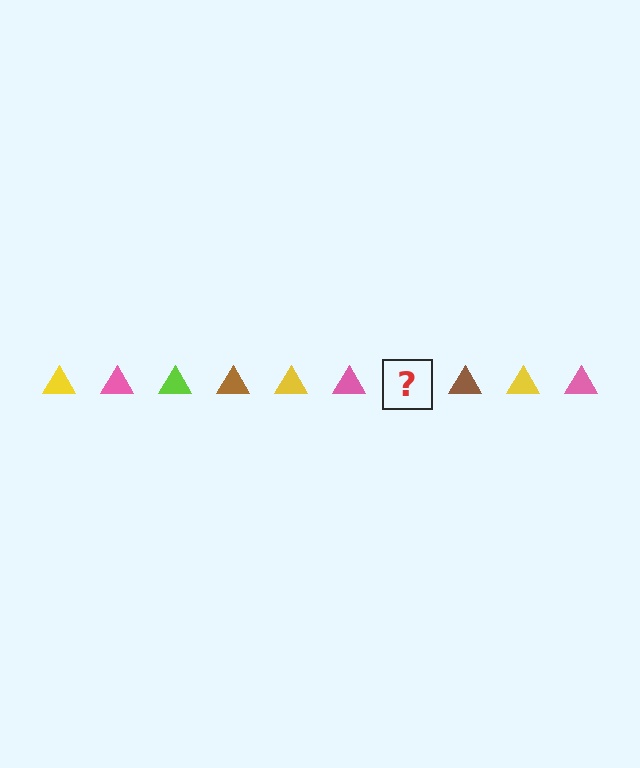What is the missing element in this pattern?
The missing element is a lime triangle.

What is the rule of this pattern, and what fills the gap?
The rule is that the pattern cycles through yellow, pink, lime, brown triangles. The gap should be filled with a lime triangle.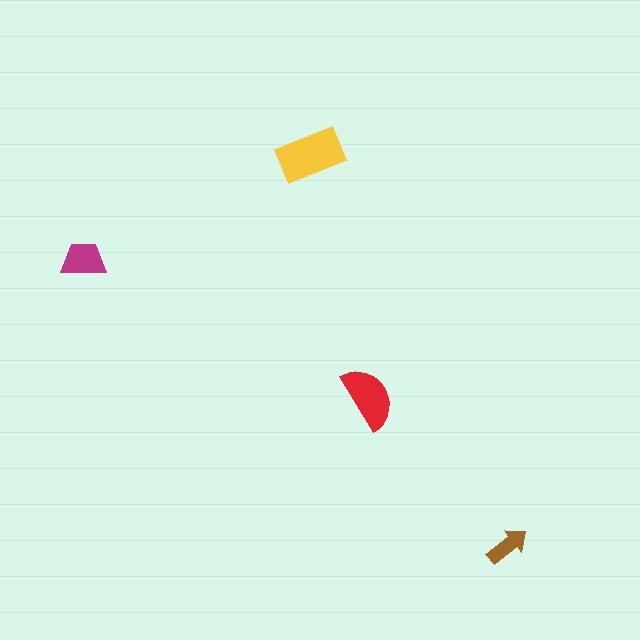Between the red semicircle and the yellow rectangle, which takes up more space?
The yellow rectangle.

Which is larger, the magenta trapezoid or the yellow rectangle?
The yellow rectangle.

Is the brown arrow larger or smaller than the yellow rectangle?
Smaller.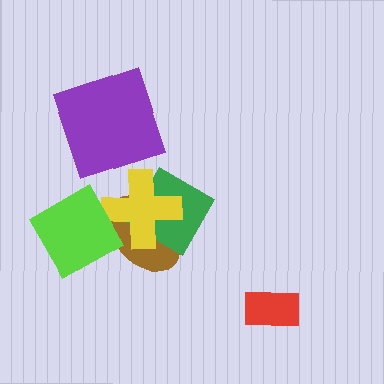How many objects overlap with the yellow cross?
2 objects overlap with the yellow cross.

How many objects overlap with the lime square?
1 object overlaps with the lime square.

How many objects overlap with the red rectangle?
0 objects overlap with the red rectangle.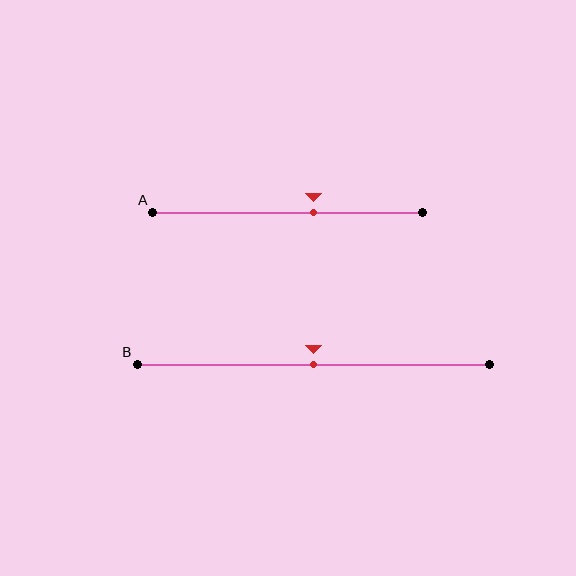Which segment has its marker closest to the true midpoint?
Segment B has its marker closest to the true midpoint.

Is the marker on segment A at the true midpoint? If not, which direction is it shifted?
No, the marker on segment A is shifted to the right by about 9% of the segment length.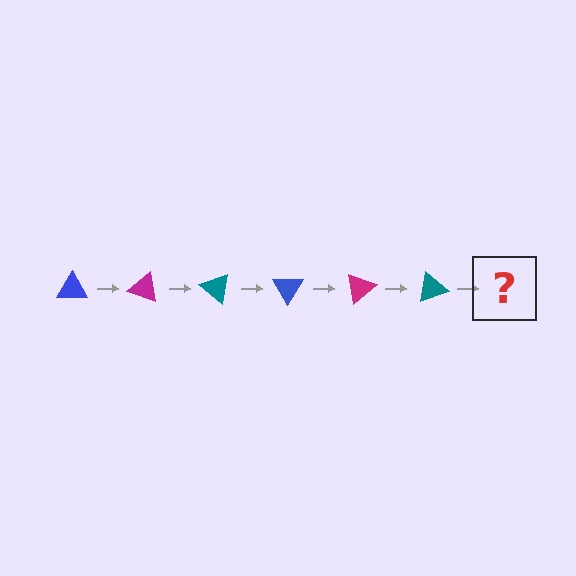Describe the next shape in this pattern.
It should be a blue triangle, rotated 120 degrees from the start.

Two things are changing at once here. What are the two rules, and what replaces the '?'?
The two rules are that it rotates 20 degrees each step and the color cycles through blue, magenta, and teal. The '?' should be a blue triangle, rotated 120 degrees from the start.